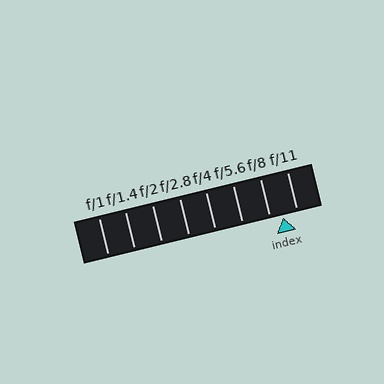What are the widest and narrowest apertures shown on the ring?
The widest aperture shown is f/1 and the narrowest is f/11.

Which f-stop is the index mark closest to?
The index mark is closest to f/8.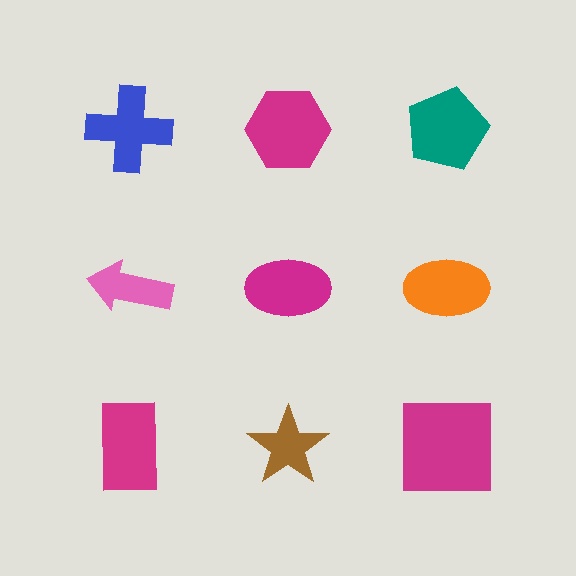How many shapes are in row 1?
3 shapes.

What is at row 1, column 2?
A magenta hexagon.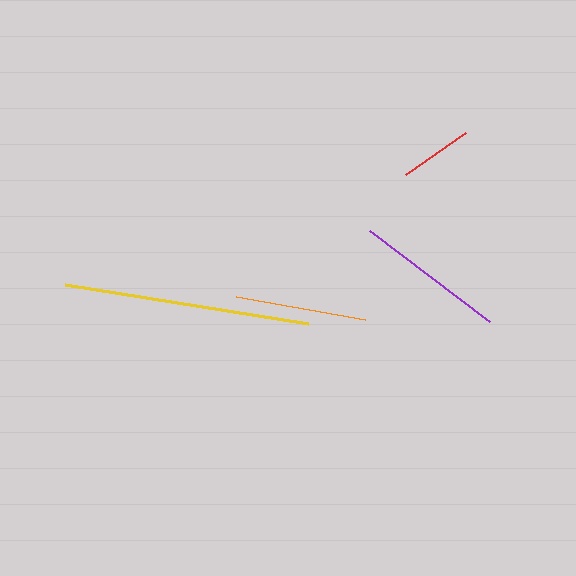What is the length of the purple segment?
The purple segment is approximately 150 pixels long.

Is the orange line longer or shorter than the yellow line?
The yellow line is longer than the orange line.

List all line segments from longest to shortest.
From longest to shortest: yellow, purple, orange, red.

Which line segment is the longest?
The yellow line is the longest at approximately 245 pixels.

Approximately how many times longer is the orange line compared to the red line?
The orange line is approximately 1.8 times the length of the red line.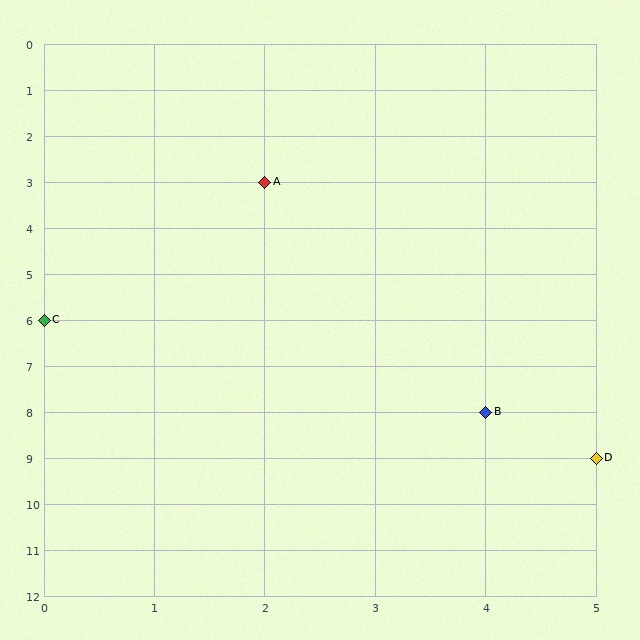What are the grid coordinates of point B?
Point B is at grid coordinates (4, 8).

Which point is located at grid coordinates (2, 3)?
Point A is at (2, 3).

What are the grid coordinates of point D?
Point D is at grid coordinates (5, 9).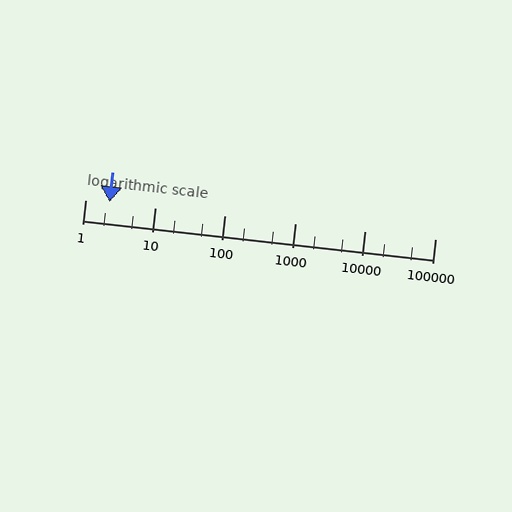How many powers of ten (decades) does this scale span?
The scale spans 5 decades, from 1 to 100000.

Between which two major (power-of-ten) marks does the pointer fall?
The pointer is between 1 and 10.